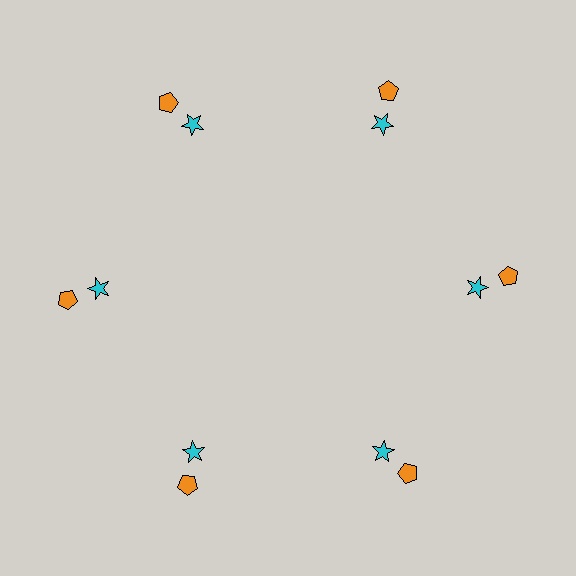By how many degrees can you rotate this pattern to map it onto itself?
The pattern maps onto itself every 60 degrees of rotation.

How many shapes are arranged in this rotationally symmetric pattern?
There are 12 shapes, arranged in 6 groups of 2.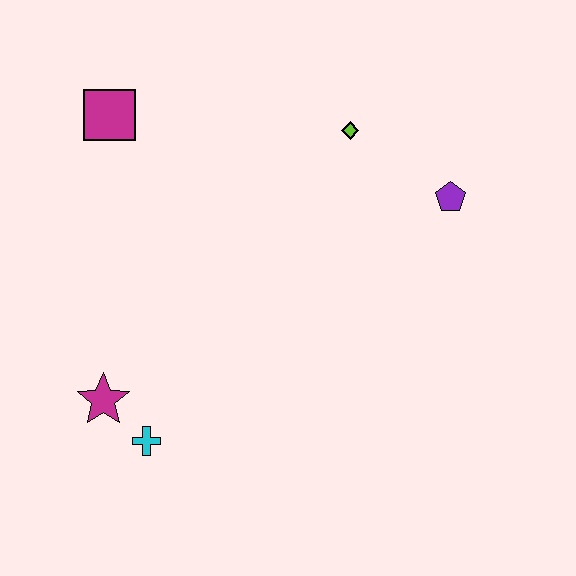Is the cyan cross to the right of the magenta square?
Yes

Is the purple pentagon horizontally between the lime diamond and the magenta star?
No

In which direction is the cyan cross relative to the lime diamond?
The cyan cross is below the lime diamond.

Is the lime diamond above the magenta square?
No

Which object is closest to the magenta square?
The lime diamond is closest to the magenta square.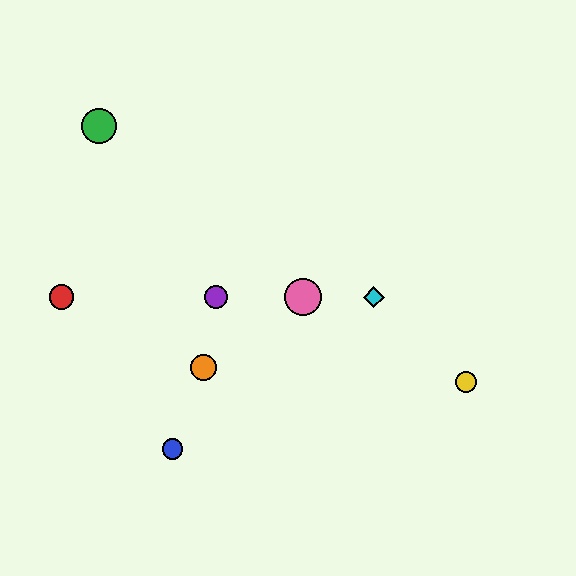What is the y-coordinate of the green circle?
The green circle is at y≈126.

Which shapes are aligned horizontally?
The red circle, the purple circle, the cyan diamond, the pink circle are aligned horizontally.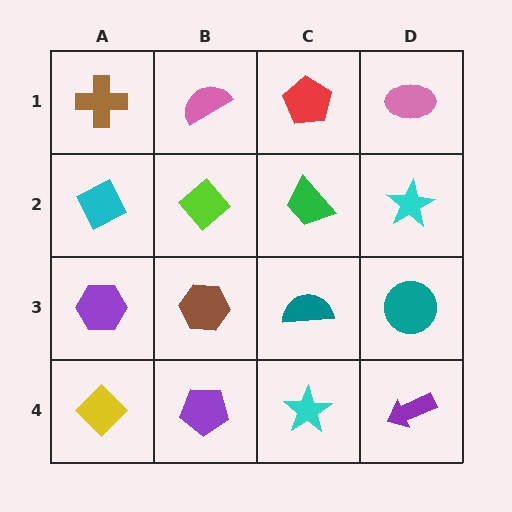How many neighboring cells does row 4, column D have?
2.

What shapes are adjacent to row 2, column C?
A red pentagon (row 1, column C), a teal semicircle (row 3, column C), a lime diamond (row 2, column B), a cyan star (row 2, column D).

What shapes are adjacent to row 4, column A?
A purple hexagon (row 3, column A), a purple pentagon (row 4, column B).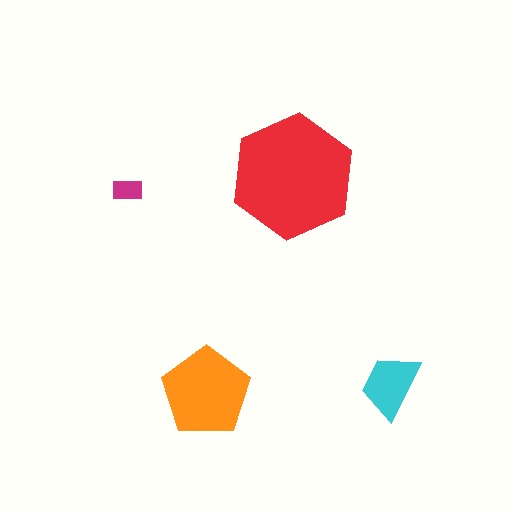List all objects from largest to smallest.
The red hexagon, the orange pentagon, the cyan trapezoid, the magenta rectangle.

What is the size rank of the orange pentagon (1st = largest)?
2nd.